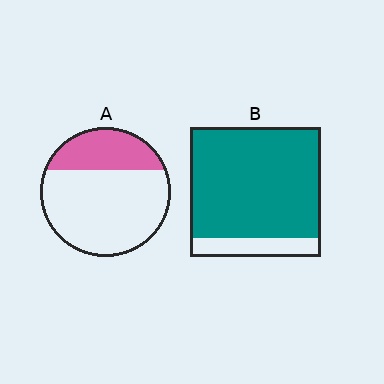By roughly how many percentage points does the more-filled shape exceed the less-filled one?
By roughly 55 percentage points (B over A).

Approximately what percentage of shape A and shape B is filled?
A is approximately 30% and B is approximately 85%.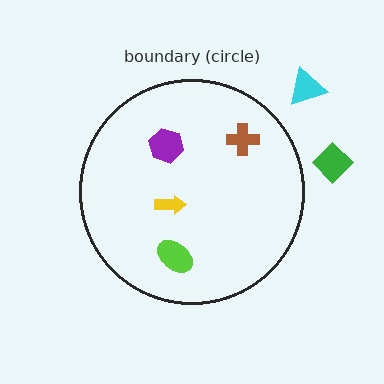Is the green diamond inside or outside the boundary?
Outside.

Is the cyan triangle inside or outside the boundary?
Outside.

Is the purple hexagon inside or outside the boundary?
Inside.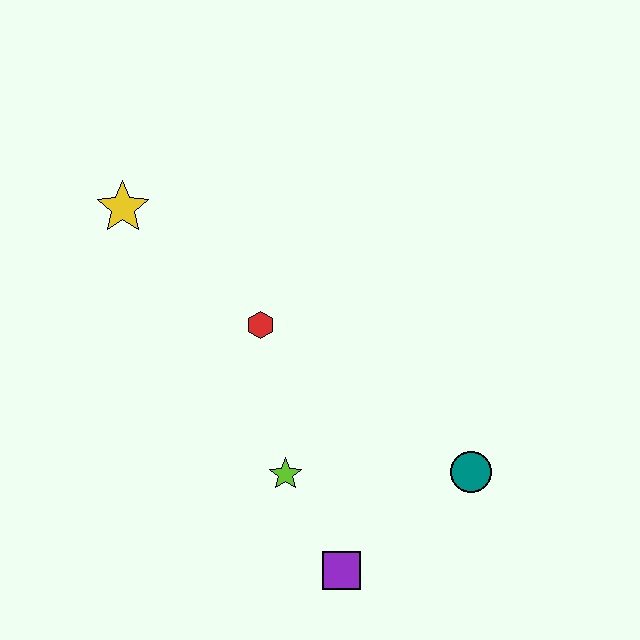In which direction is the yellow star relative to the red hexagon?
The yellow star is to the left of the red hexagon.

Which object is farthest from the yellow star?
The teal circle is farthest from the yellow star.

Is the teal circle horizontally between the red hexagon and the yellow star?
No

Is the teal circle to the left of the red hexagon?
No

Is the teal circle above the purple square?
Yes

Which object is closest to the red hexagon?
The lime star is closest to the red hexagon.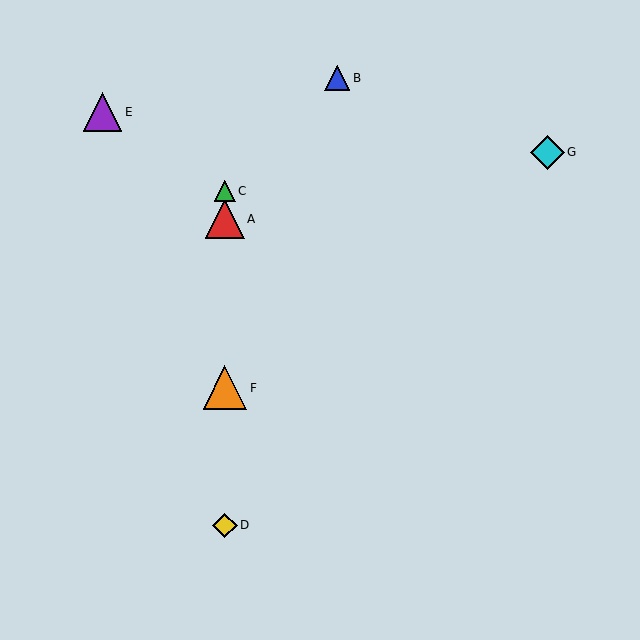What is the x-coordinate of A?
Object A is at x≈225.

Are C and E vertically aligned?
No, C is at x≈225 and E is at x≈102.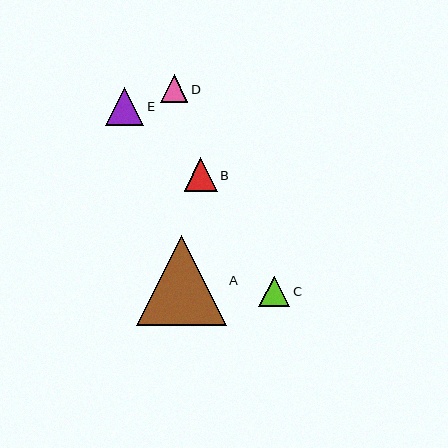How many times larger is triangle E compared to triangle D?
Triangle E is approximately 1.4 times the size of triangle D.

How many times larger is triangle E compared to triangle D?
Triangle E is approximately 1.4 times the size of triangle D.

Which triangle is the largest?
Triangle A is the largest with a size of approximately 89 pixels.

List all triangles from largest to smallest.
From largest to smallest: A, E, B, C, D.